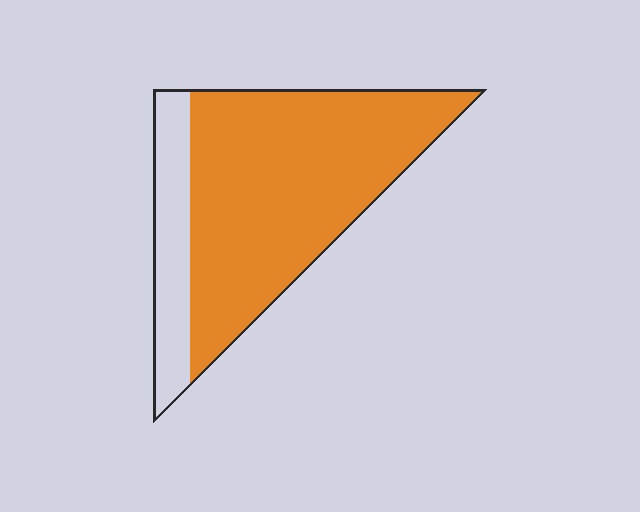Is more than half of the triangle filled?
Yes.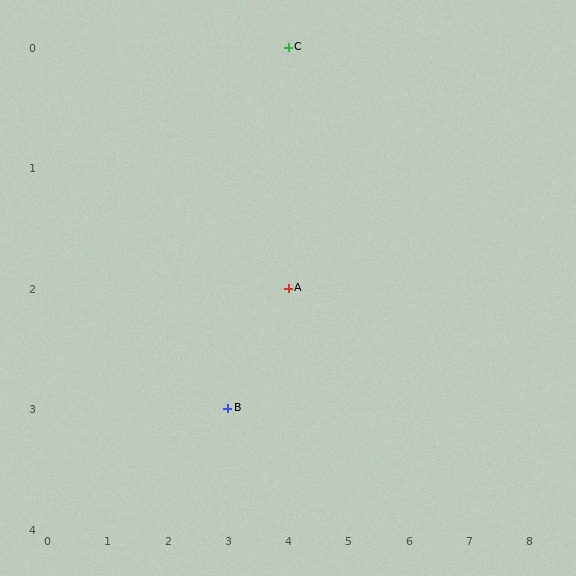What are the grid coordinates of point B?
Point B is at grid coordinates (3, 3).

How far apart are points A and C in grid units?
Points A and C are 2 rows apart.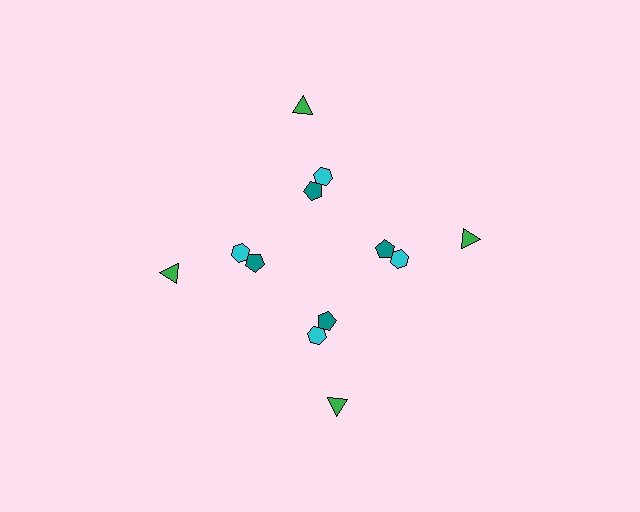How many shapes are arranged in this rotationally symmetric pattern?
There are 12 shapes, arranged in 4 groups of 3.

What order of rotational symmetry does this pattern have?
This pattern has 4-fold rotational symmetry.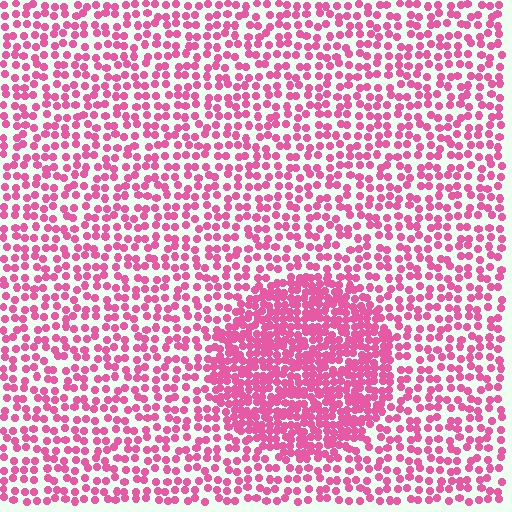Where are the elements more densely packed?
The elements are more densely packed inside the circle boundary.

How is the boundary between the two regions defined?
The boundary is defined by a change in element density (approximately 2.1x ratio). All elements are the same color, size, and shape.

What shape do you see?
I see a circle.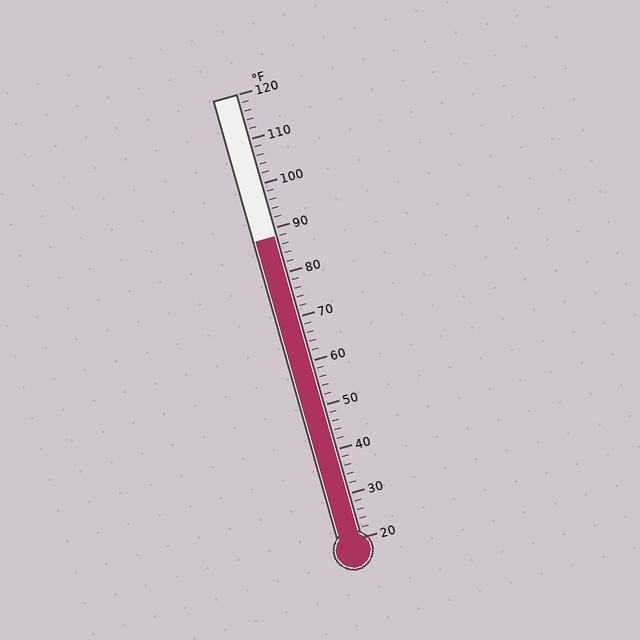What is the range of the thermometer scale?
The thermometer scale ranges from 20°F to 120°F.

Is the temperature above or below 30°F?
The temperature is above 30°F.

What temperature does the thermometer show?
The thermometer shows approximately 88°F.